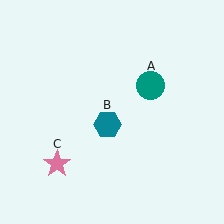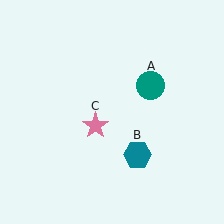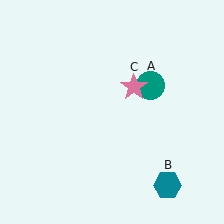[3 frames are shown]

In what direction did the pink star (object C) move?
The pink star (object C) moved up and to the right.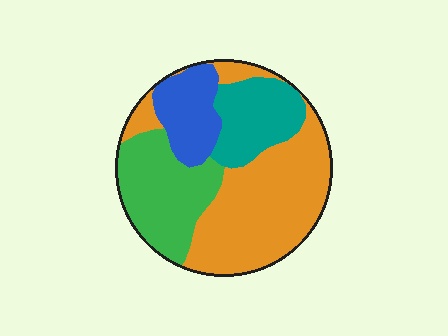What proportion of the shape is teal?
Teal covers about 15% of the shape.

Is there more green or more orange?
Orange.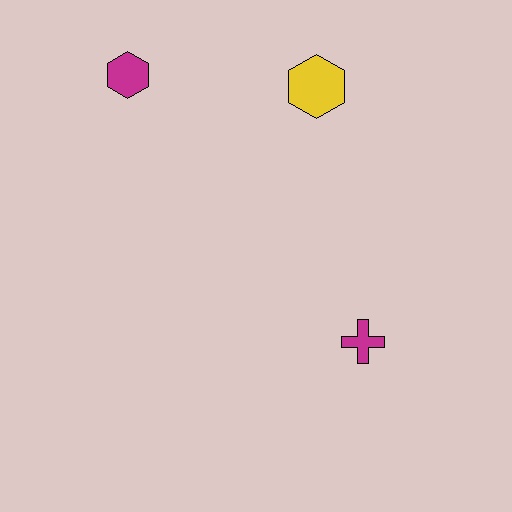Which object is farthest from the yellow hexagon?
The magenta cross is farthest from the yellow hexagon.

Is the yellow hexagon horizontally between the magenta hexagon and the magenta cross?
Yes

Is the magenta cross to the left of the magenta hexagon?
No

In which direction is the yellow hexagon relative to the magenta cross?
The yellow hexagon is above the magenta cross.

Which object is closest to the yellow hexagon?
The magenta hexagon is closest to the yellow hexagon.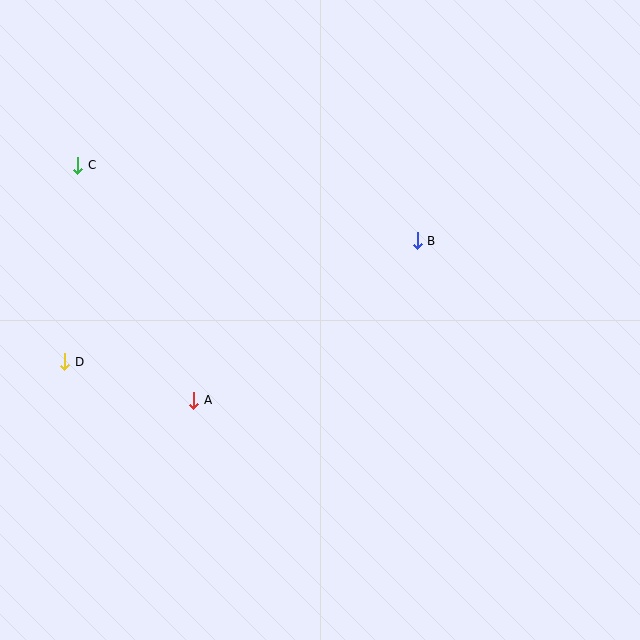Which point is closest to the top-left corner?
Point C is closest to the top-left corner.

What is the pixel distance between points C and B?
The distance between C and B is 348 pixels.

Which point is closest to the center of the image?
Point B at (417, 241) is closest to the center.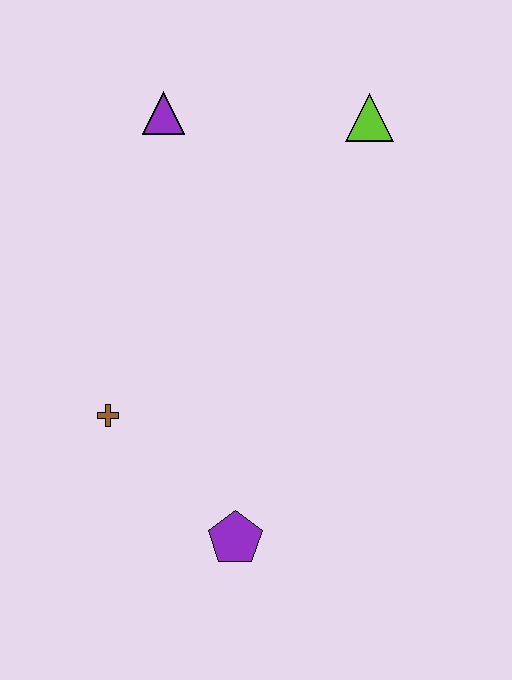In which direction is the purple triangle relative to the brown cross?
The purple triangle is above the brown cross.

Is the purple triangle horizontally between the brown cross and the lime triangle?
Yes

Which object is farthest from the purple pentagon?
The lime triangle is farthest from the purple pentagon.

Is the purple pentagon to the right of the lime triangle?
No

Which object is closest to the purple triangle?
The lime triangle is closest to the purple triangle.